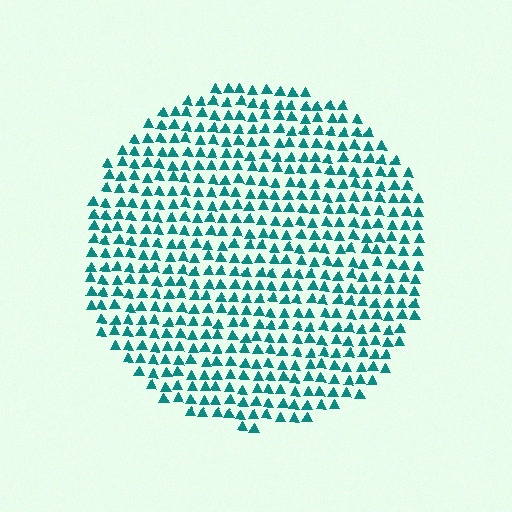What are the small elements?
The small elements are triangles.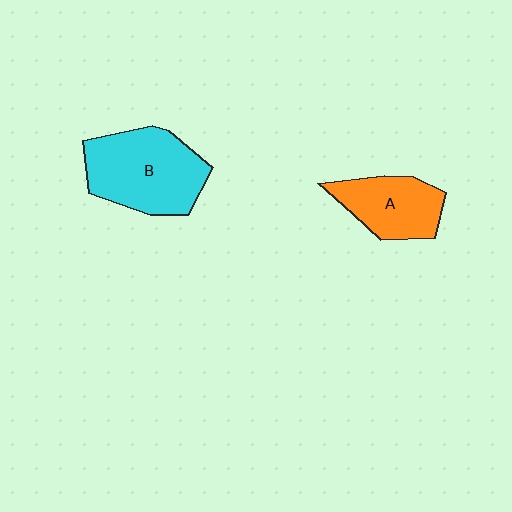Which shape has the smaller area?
Shape A (orange).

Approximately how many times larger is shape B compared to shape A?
Approximately 1.5 times.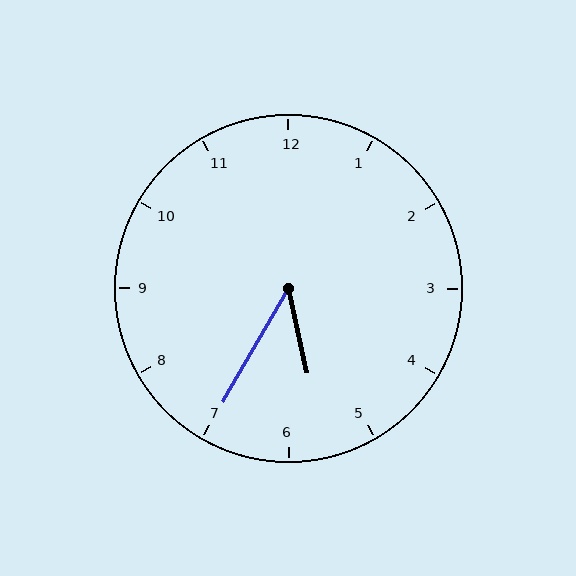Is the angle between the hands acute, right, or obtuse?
It is acute.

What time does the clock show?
5:35.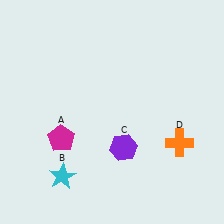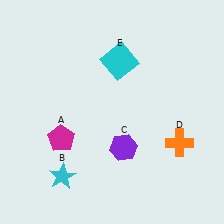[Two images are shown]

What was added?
A cyan square (E) was added in Image 2.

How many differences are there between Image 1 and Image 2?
There is 1 difference between the two images.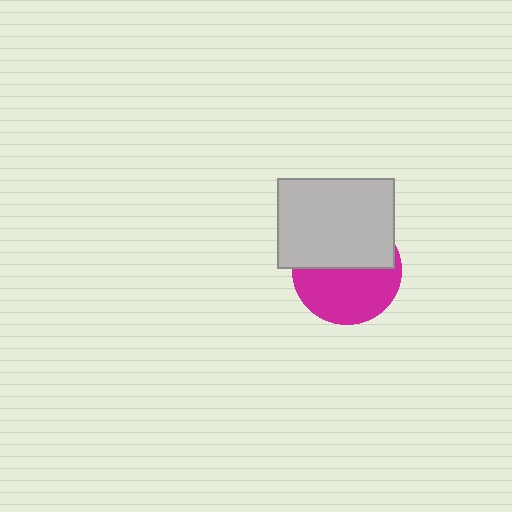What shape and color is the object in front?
The object in front is a light gray rectangle.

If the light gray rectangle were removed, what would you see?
You would see the complete magenta circle.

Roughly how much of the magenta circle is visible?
About half of it is visible (roughly 52%).